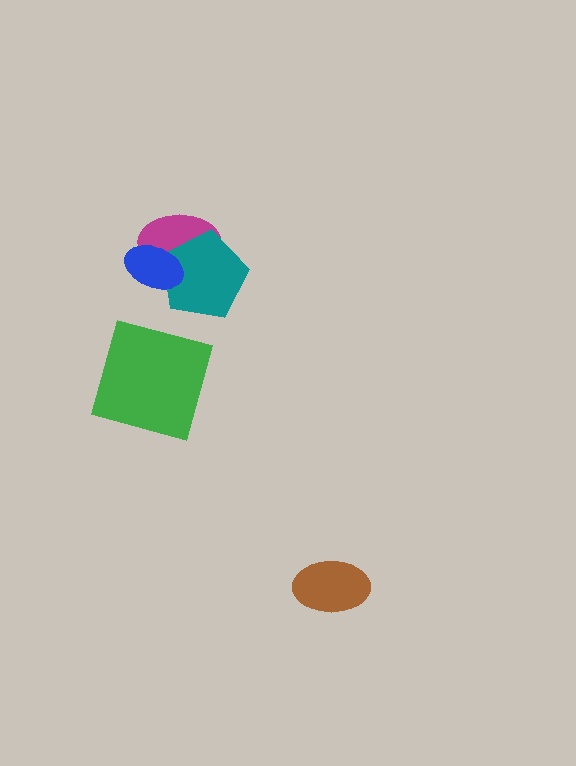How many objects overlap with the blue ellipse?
2 objects overlap with the blue ellipse.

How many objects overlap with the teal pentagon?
2 objects overlap with the teal pentagon.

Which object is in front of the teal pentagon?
The blue ellipse is in front of the teal pentagon.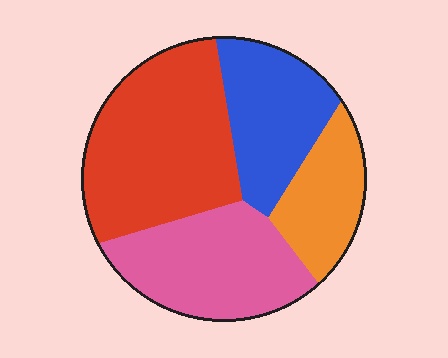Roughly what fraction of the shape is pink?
Pink covers roughly 25% of the shape.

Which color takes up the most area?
Red, at roughly 35%.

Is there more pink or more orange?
Pink.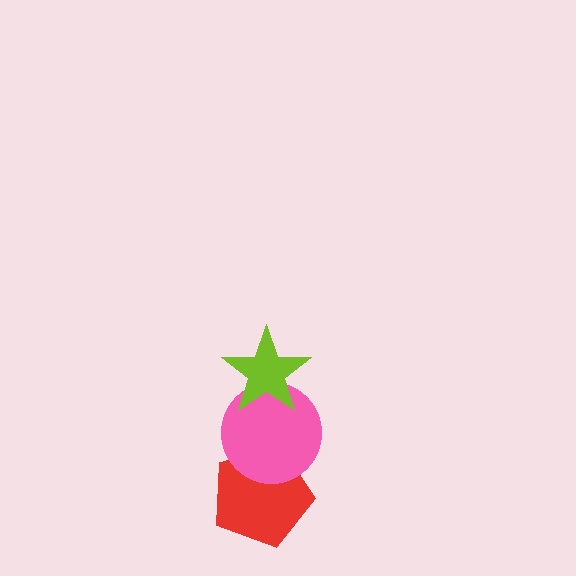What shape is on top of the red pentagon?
The pink circle is on top of the red pentagon.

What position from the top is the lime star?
The lime star is 1st from the top.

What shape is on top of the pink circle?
The lime star is on top of the pink circle.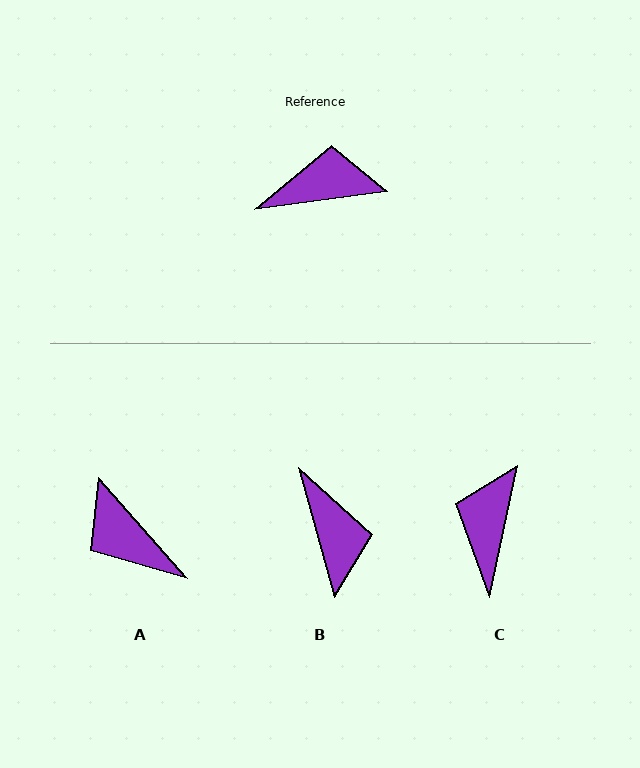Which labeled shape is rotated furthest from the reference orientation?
A, about 124 degrees away.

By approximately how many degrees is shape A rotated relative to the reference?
Approximately 124 degrees counter-clockwise.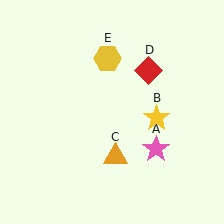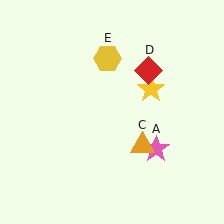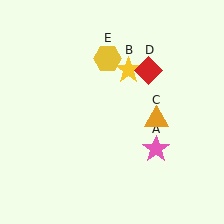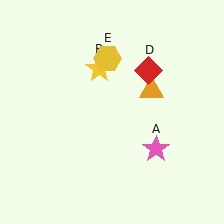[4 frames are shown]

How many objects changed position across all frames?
2 objects changed position: yellow star (object B), orange triangle (object C).